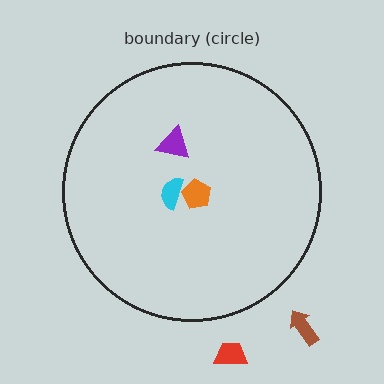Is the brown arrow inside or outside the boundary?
Outside.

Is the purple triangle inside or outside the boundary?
Inside.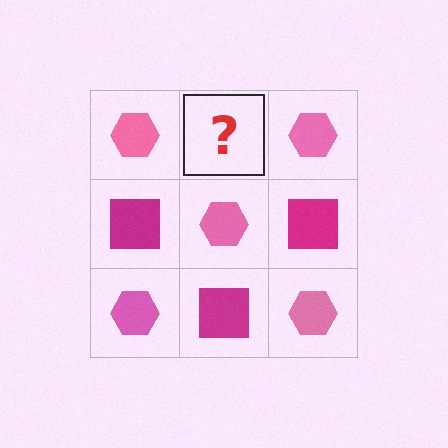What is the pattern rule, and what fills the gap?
The rule is that it alternates pink hexagon and magenta square in a checkerboard pattern. The gap should be filled with a magenta square.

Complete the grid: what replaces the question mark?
The question mark should be replaced with a magenta square.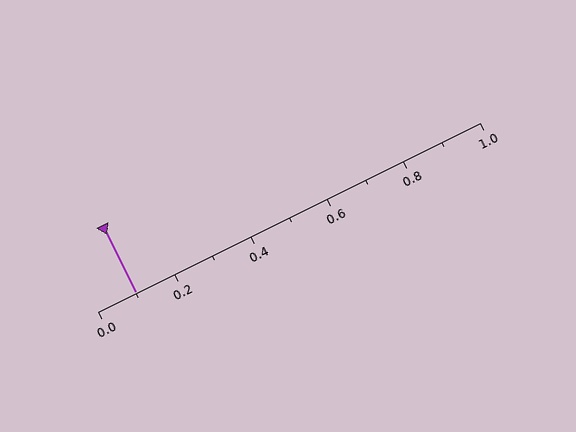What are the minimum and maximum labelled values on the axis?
The axis runs from 0.0 to 1.0.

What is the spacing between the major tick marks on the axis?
The major ticks are spaced 0.2 apart.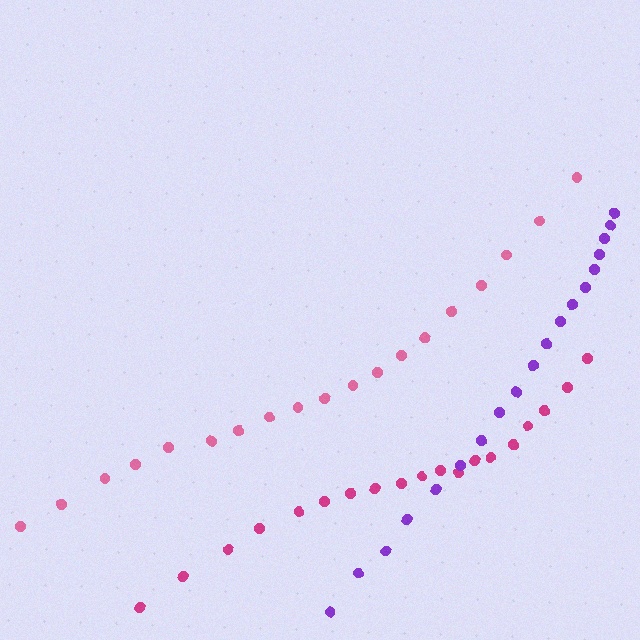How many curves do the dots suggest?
There are 3 distinct paths.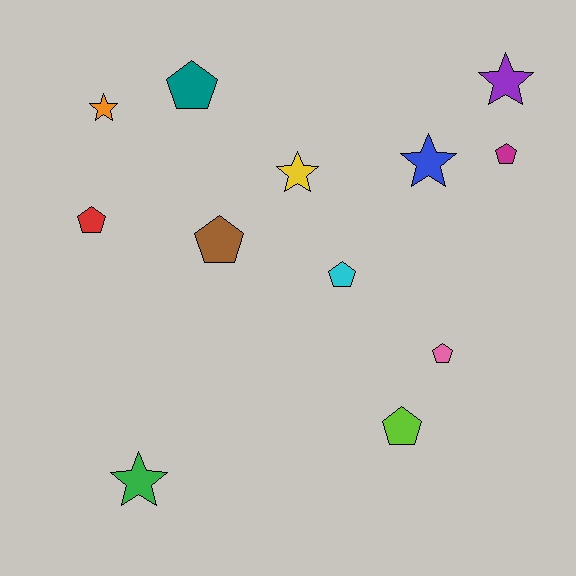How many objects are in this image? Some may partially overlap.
There are 12 objects.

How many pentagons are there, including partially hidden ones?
There are 7 pentagons.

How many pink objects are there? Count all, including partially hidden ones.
There is 1 pink object.